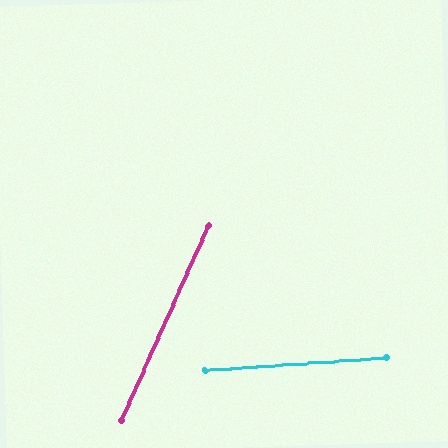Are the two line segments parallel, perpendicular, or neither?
Neither parallel nor perpendicular — they differ by about 62°.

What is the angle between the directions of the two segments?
Approximately 62 degrees.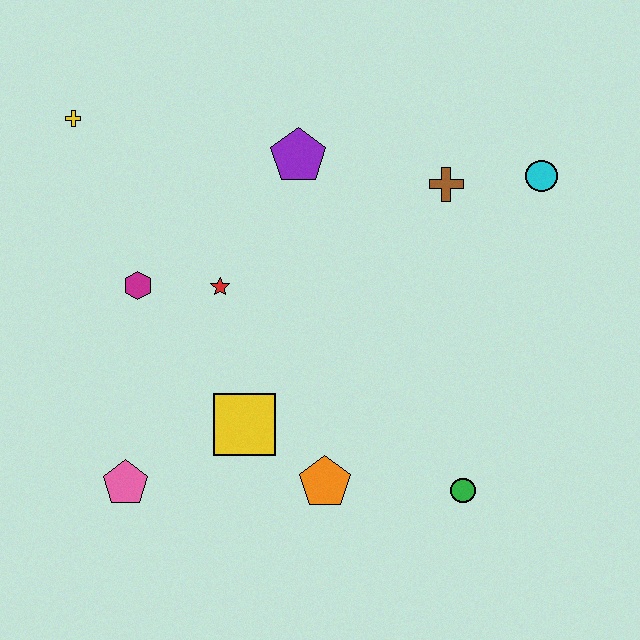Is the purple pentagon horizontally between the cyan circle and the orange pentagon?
No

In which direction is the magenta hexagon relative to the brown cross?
The magenta hexagon is to the left of the brown cross.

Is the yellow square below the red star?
Yes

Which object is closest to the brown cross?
The cyan circle is closest to the brown cross.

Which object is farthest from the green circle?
The yellow cross is farthest from the green circle.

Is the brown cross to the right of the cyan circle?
No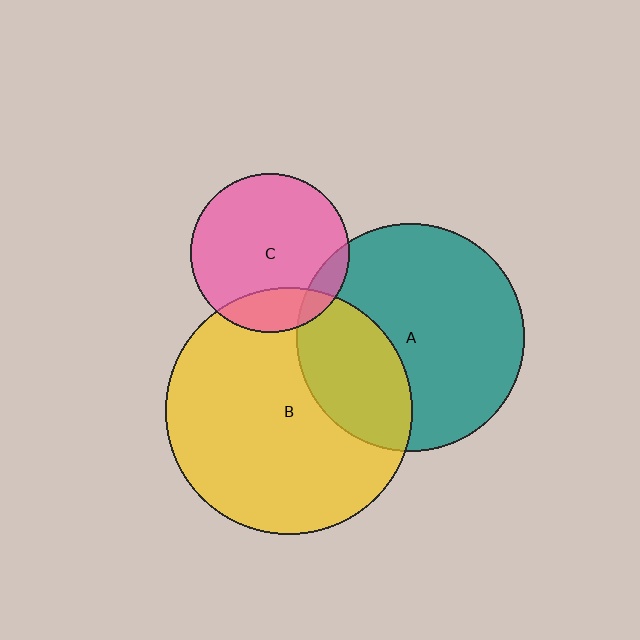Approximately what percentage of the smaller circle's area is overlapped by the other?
Approximately 20%.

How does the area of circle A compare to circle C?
Approximately 2.0 times.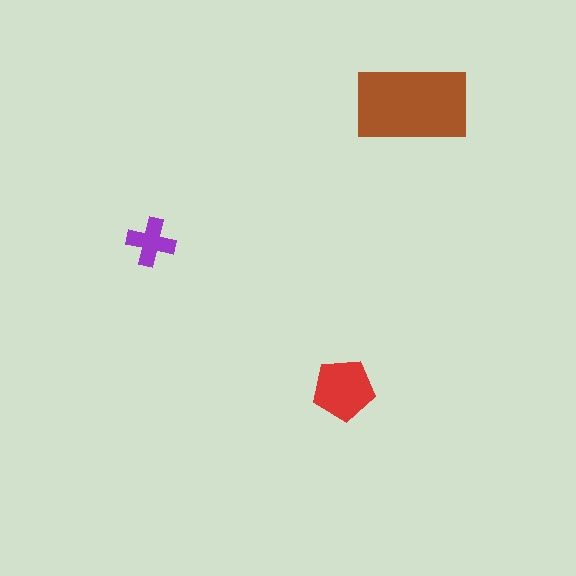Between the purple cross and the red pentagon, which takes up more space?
The red pentagon.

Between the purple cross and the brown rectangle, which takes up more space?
The brown rectangle.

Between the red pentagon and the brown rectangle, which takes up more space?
The brown rectangle.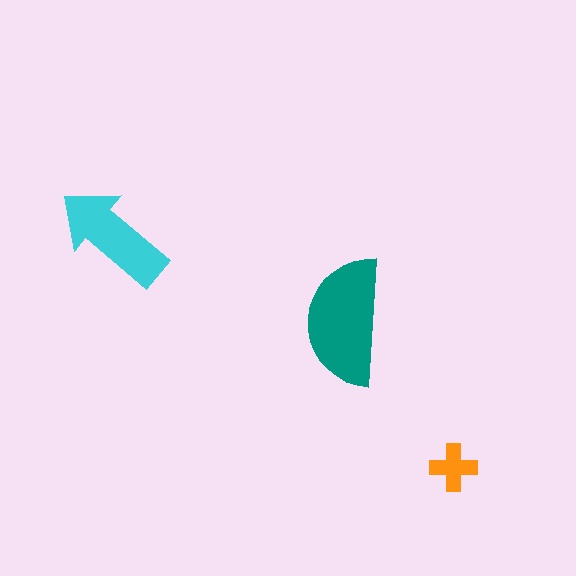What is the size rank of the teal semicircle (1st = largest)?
1st.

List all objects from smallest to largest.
The orange cross, the cyan arrow, the teal semicircle.